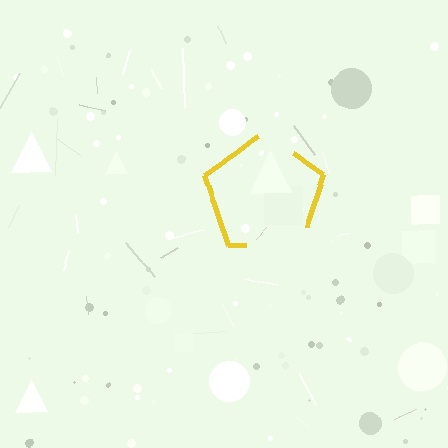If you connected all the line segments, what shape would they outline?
They would outline a pentagon.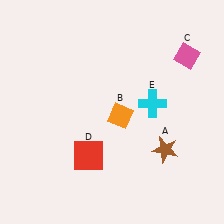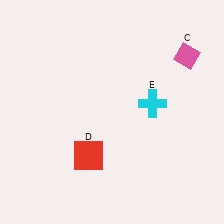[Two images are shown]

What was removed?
The orange diamond (B), the brown star (A) were removed in Image 2.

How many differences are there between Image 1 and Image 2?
There are 2 differences between the two images.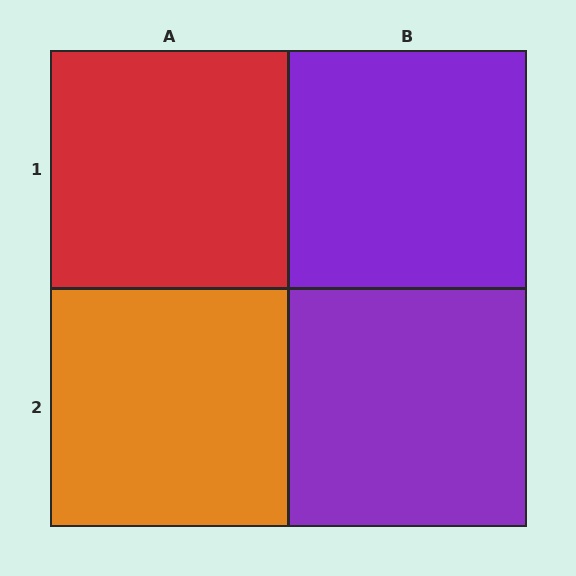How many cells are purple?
2 cells are purple.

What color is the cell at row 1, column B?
Purple.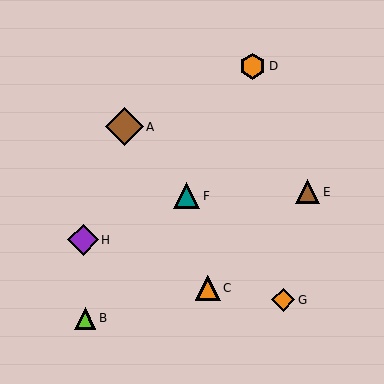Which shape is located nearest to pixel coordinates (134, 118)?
The brown diamond (labeled A) at (124, 127) is nearest to that location.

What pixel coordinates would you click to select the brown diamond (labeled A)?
Click at (124, 127) to select the brown diamond A.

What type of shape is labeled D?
Shape D is an orange hexagon.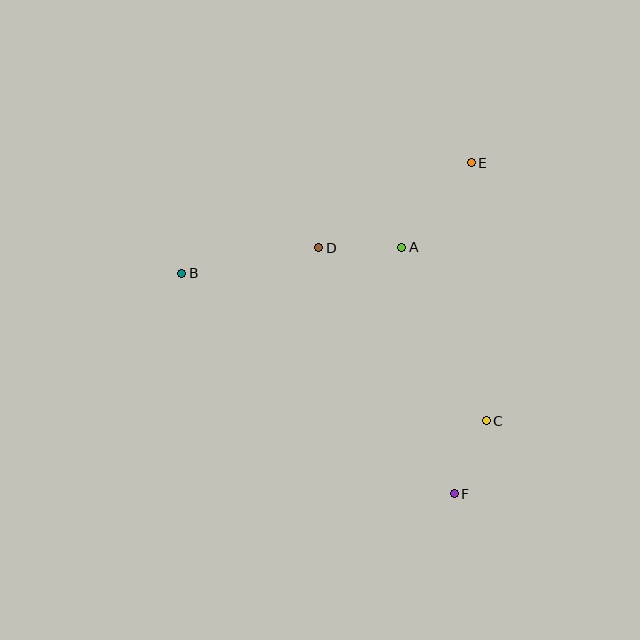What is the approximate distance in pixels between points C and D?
The distance between C and D is approximately 241 pixels.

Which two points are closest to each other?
Points C and F are closest to each other.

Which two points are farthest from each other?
Points B and F are farthest from each other.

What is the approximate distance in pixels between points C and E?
The distance between C and E is approximately 258 pixels.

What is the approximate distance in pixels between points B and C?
The distance between B and C is approximately 338 pixels.